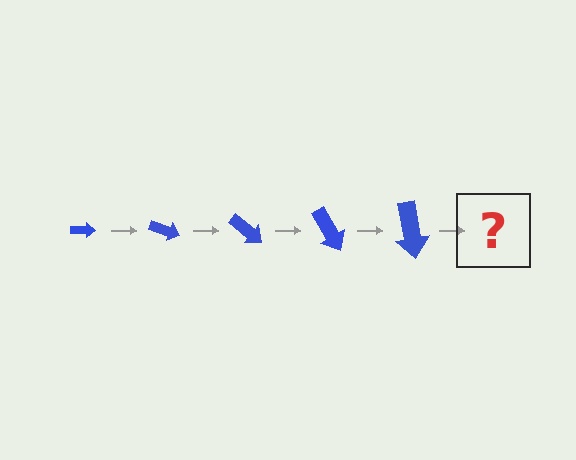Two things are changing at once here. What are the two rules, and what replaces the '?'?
The two rules are that the arrow grows larger each step and it rotates 20 degrees each step. The '?' should be an arrow, larger than the previous one and rotated 100 degrees from the start.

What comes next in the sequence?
The next element should be an arrow, larger than the previous one and rotated 100 degrees from the start.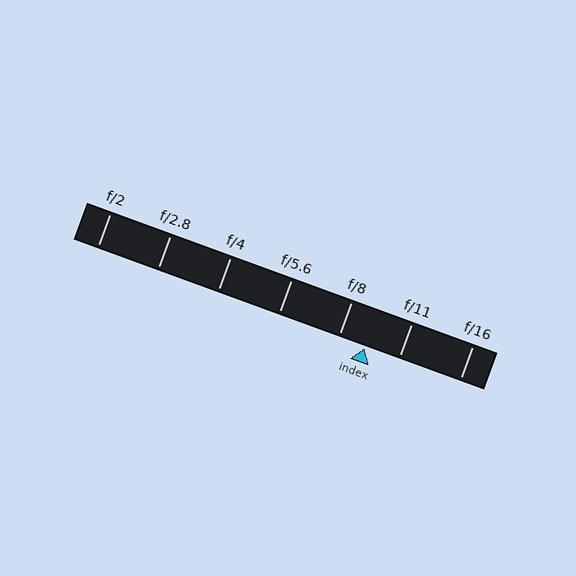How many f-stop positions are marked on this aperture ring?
There are 7 f-stop positions marked.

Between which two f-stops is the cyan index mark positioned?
The index mark is between f/8 and f/11.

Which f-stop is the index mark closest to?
The index mark is closest to f/8.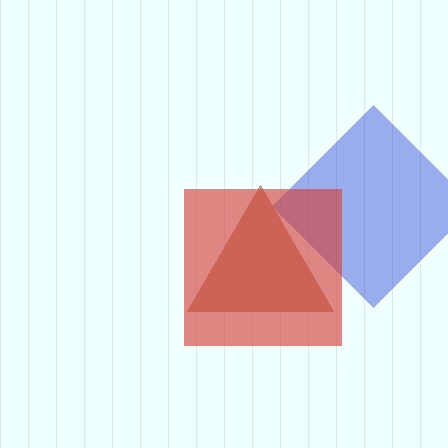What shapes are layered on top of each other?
The layered shapes are: a blue diamond, a brown triangle, a red square.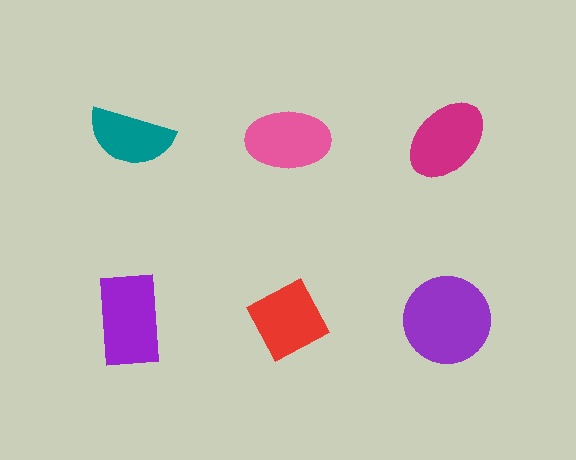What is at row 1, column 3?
A magenta ellipse.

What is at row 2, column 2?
A red diamond.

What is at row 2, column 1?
A purple rectangle.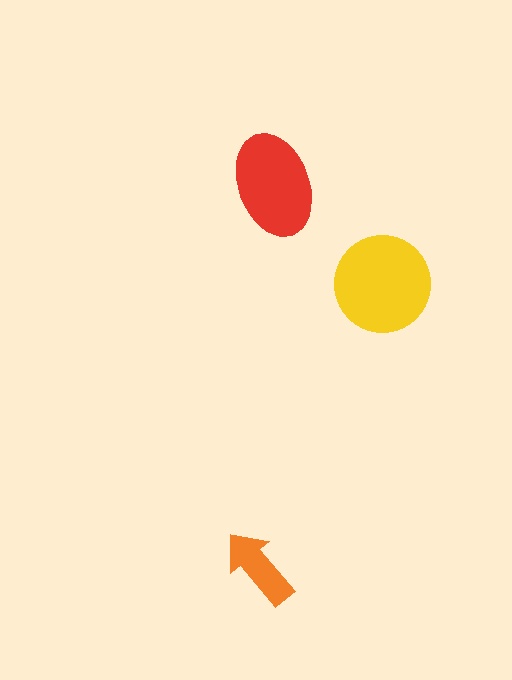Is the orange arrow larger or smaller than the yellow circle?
Smaller.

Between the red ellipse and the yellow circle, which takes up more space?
The yellow circle.